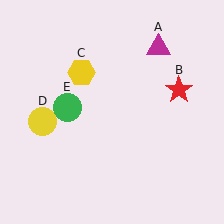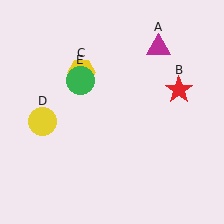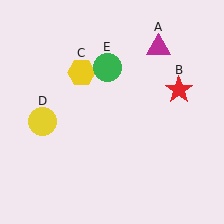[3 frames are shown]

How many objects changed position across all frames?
1 object changed position: green circle (object E).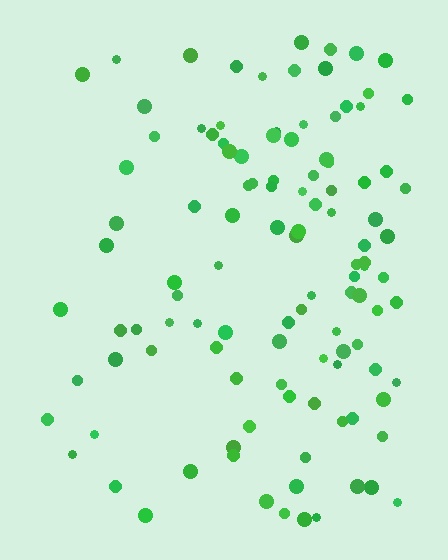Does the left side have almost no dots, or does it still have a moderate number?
Still a moderate number, just noticeably fewer than the right.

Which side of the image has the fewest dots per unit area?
The left.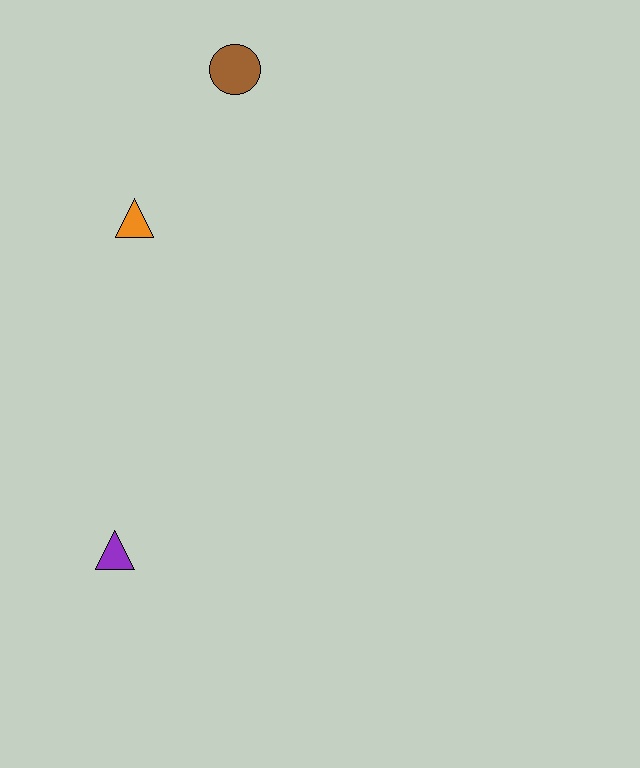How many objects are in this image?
There are 3 objects.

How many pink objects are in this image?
There are no pink objects.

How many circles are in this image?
There is 1 circle.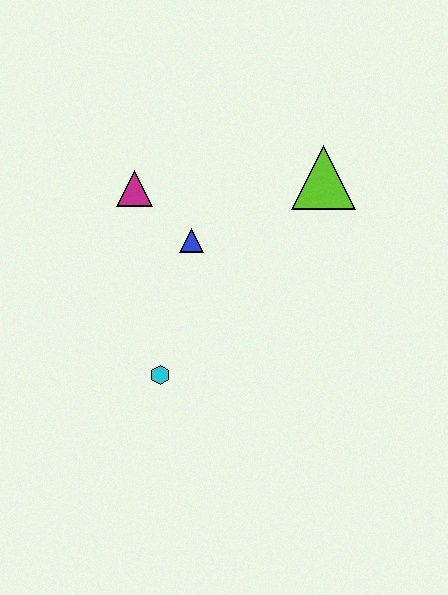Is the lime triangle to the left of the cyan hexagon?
No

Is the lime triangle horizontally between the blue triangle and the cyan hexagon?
No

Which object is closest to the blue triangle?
The magenta triangle is closest to the blue triangle.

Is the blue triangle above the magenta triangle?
No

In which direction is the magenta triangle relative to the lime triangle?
The magenta triangle is to the left of the lime triangle.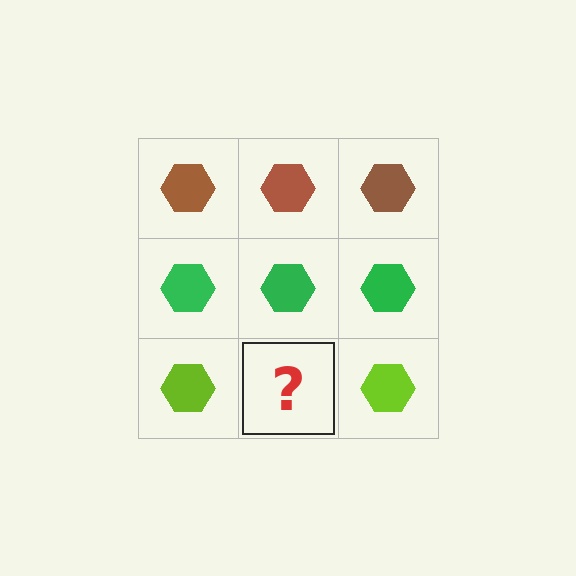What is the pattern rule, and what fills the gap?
The rule is that each row has a consistent color. The gap should be filled with a lime hexagon.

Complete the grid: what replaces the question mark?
The question mark should be replaced with a lime hexagon.